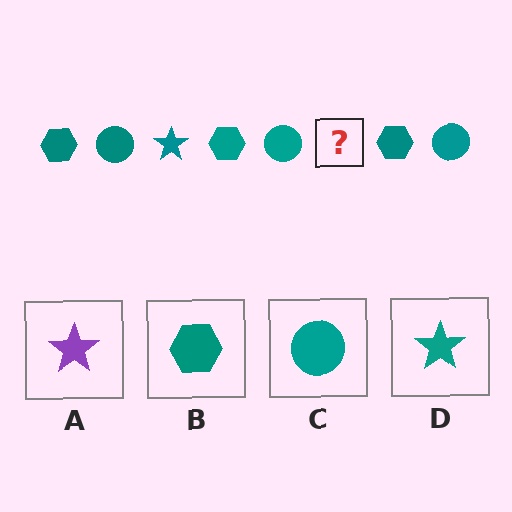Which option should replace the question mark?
Option D.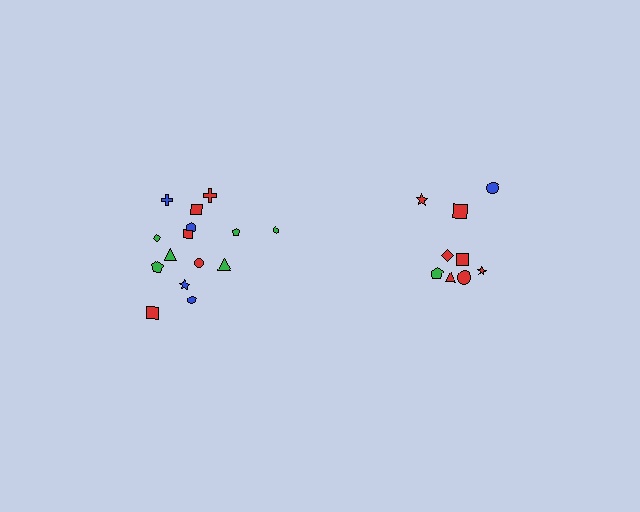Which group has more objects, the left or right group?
The left group.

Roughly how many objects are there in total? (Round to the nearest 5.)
Roughly 25 objects in total.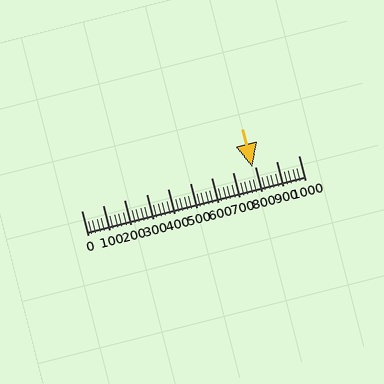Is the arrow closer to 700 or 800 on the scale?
The arrow is closer to 800.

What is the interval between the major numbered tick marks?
The major tick marks are spaced 100 units apart.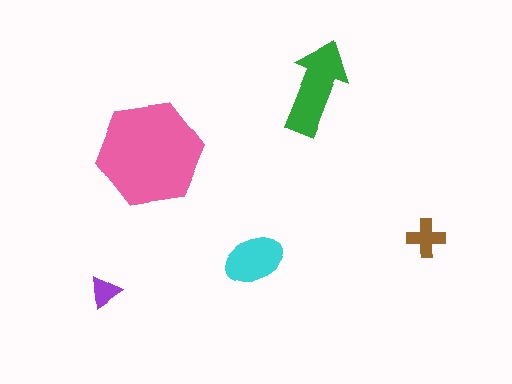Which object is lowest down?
The purple triangle is bottommost.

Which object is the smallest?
The purple triangle.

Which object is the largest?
The pink hexagon.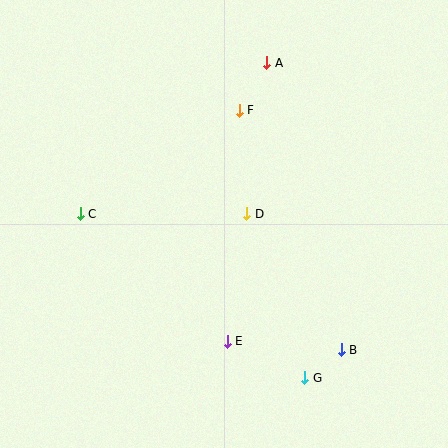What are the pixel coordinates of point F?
Point F is at (239, 110).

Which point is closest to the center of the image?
Point D at (247, 214) is closest to the center.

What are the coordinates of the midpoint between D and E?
The midpoint between D and E is at (237, 277).